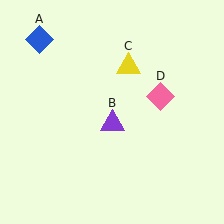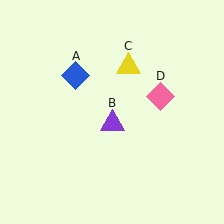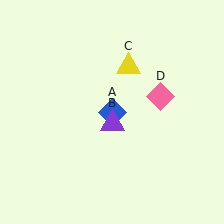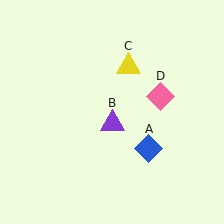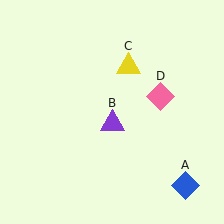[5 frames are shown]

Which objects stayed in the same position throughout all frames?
Purple triangle (object B) and yellow triangle (object C) and pink diamond (object D) remained stationary.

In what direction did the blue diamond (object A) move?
The blue diamond (object A) moved down and to the right.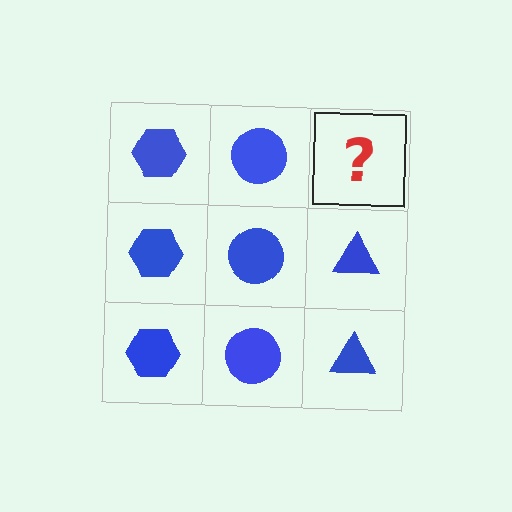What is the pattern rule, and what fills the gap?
The rule is that each column has a consistent shape. The gap should be filled with a blue triangle.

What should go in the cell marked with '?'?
The missing cell should contain a blue triangle.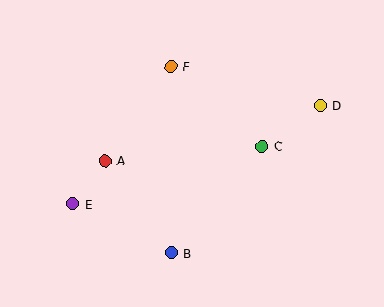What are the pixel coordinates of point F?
Point F is at (171, 66).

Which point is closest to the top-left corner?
Point F is closest to the top-left corner.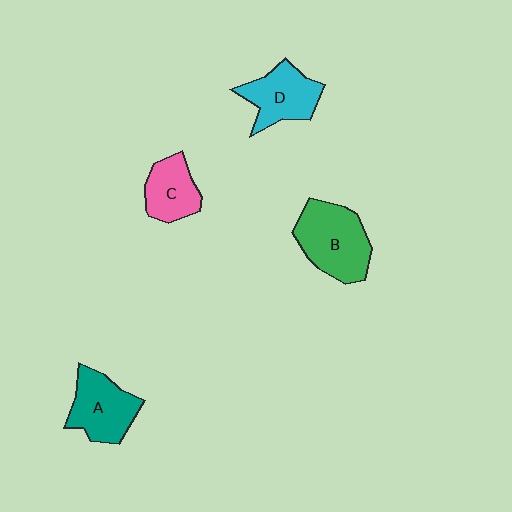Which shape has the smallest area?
Shape C (pink).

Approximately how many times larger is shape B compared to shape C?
Approximately 1.6 times.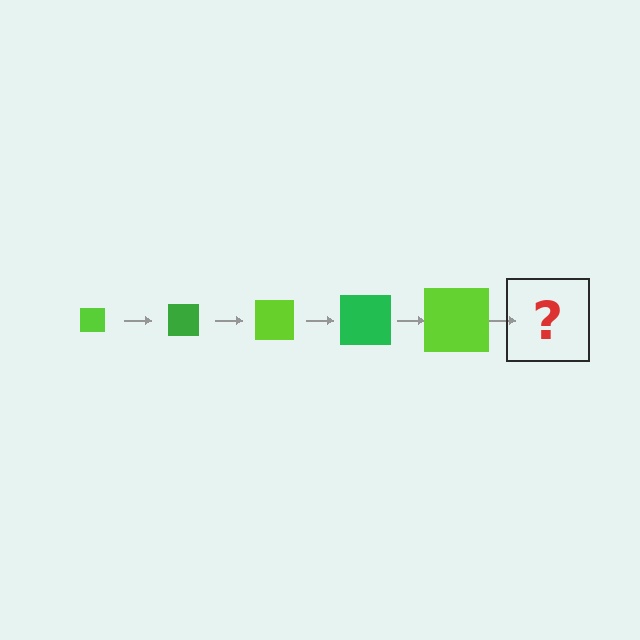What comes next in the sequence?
The next element should be a green square, larger than the previous one.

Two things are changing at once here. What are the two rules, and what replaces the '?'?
The two rules are that the square grows larger each step and the color cycles through lime and green. The '?' should be a green square, larger than the previous one.